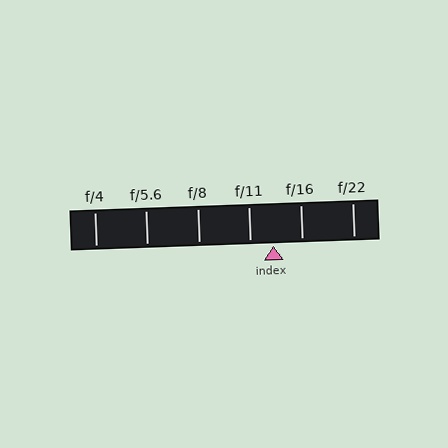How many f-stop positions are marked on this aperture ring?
There are 6 f-stop positions marked.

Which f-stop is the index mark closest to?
The index mark is closest to f/11.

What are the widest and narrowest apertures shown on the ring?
The widest aperture shown is f/4 and the narrowest is f/22.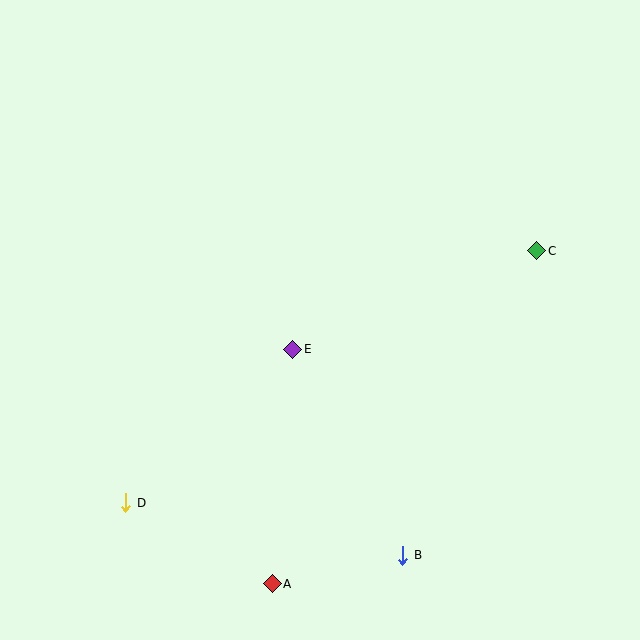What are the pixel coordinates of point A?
Point A is at (272, 584).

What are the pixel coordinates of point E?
Point E is at (293, 349).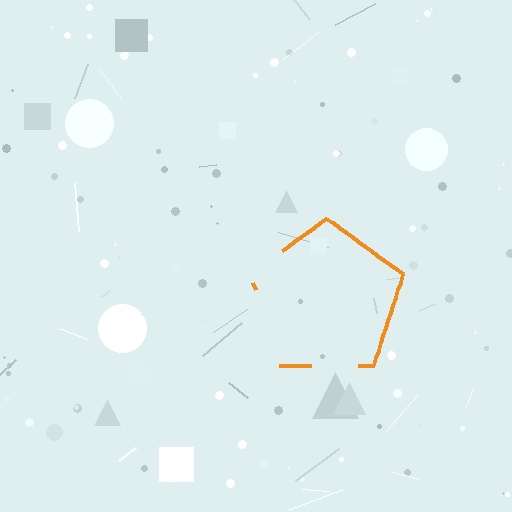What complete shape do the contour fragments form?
The contour fragments form a pentagon.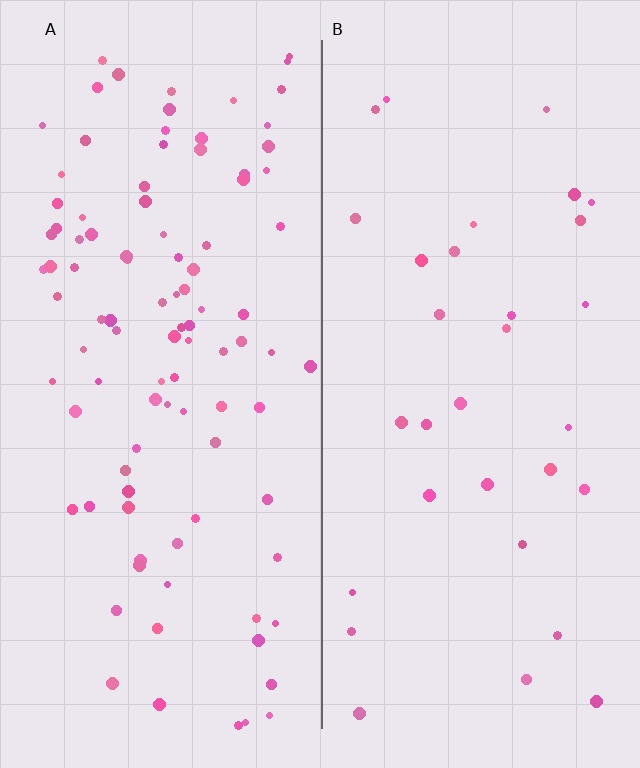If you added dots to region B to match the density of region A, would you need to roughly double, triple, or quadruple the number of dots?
Approximately triple.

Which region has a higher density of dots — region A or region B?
A (the left).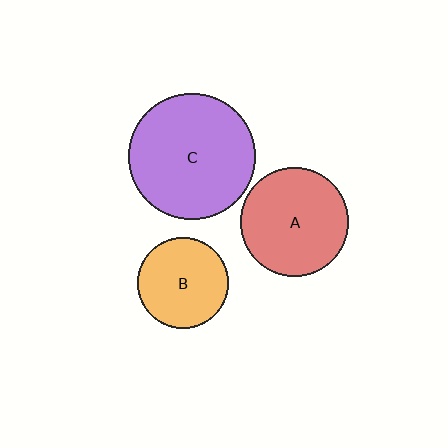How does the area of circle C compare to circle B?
Approximately 1.9 times.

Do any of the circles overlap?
No, none of the circles overlap.